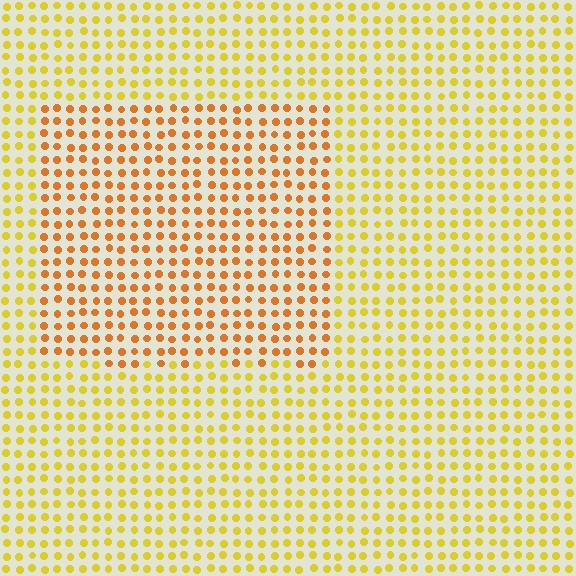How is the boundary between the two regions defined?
The boundary is defined purely by a slight shift in hue (about 30 degrees). Spacing, size, and orientation are identical on both sides.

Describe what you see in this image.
The image is filled with small yellow elements in a uniform arrangement. A rectangle-shaped region is visible where the elements are tinted to a slightly different hue, forming a subtle color boundary.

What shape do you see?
I see a rectangle.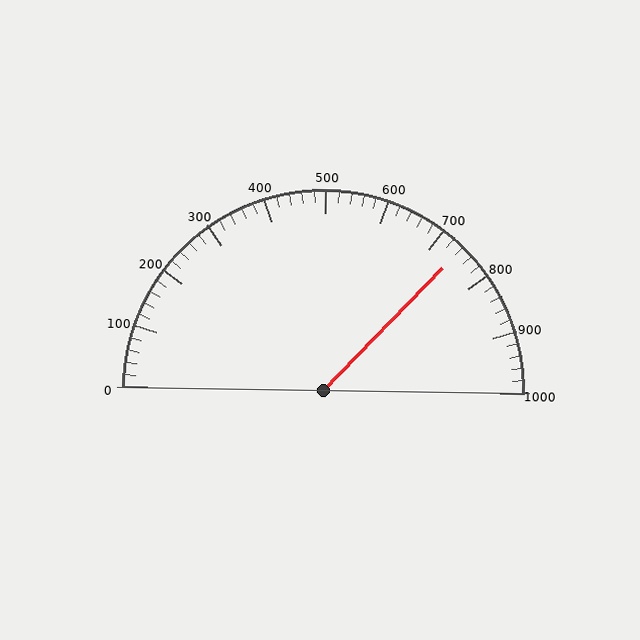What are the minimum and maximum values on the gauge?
The gauge ranges from 0 to 1000.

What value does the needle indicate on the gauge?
The needle indicates approximately 740.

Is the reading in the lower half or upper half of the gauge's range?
The reading is in the upper half of the range (0 to 1000).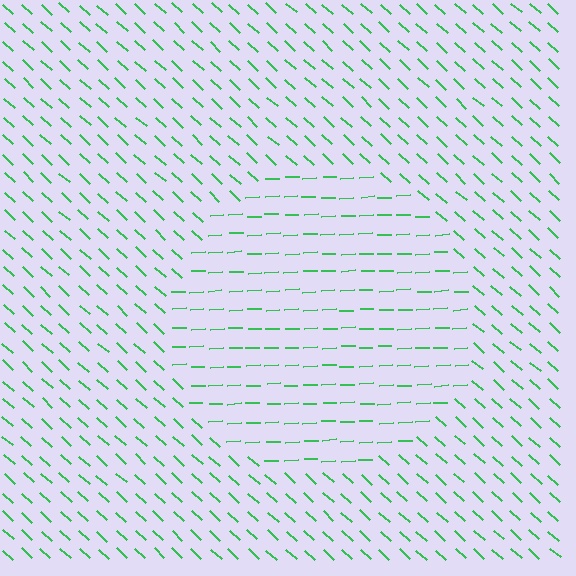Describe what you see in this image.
The image is filled with small green line segments. A circle region in the image has lines oriented differently from the surrounding lines, creating a visible texture boundary.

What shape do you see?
I see a circle.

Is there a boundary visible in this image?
Yes, there is a texture boundary formed by a change in line orientation.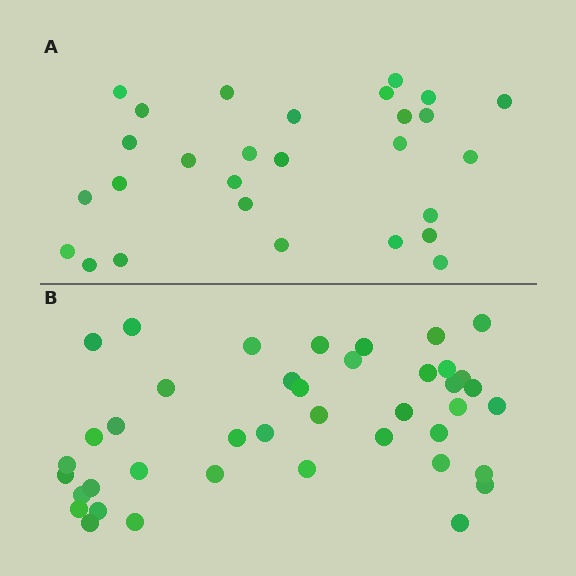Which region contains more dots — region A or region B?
Region B (the bottom region) has more dots.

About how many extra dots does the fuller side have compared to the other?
Region B has approximately 15 more dots than region A.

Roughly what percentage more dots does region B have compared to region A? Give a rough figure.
About 45% more.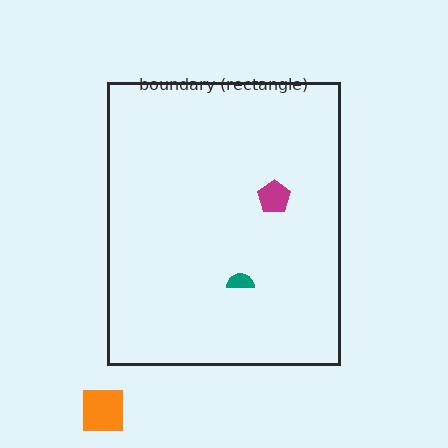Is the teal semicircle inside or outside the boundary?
Inside.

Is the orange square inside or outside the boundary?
Outside.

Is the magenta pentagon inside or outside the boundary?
Inside.